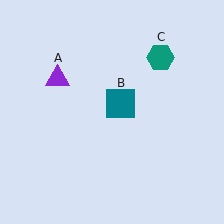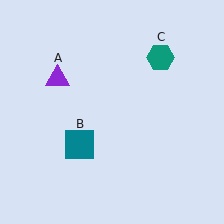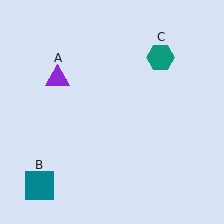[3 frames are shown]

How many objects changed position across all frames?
1 object changed position: teal square (object B).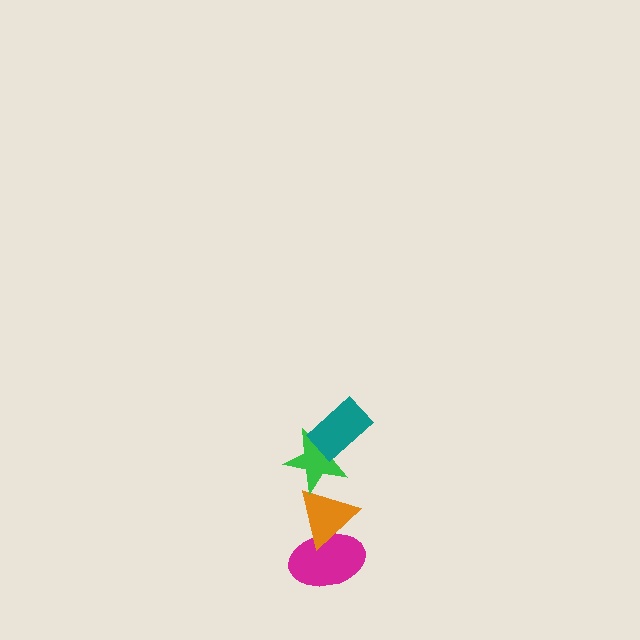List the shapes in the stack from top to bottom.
From top to bottom: the teal rectangle, the green star, the orange triangle, the magenta ellipse.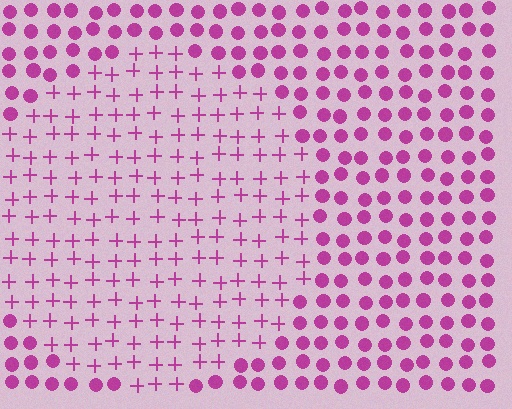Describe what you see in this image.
The image is filled with small magenta elements arranged in a uniform grid. A circle-shaped region contains plus signs, while the surrounding area contains circles. The boundary is defined purely by the change in element shape.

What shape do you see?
I see a circle.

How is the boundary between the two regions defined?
The boundary is defined by a change in element shape: plus signs inside vs. circles outside. All elements share the same color and spacing.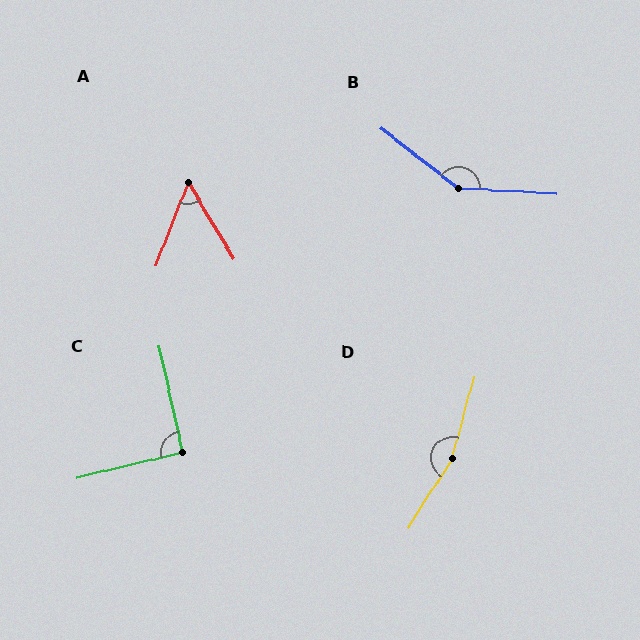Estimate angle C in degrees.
Approximately 91 degrees.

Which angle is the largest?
D, at approximately 163 degrees.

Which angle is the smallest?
A, at approximately 52 degrees.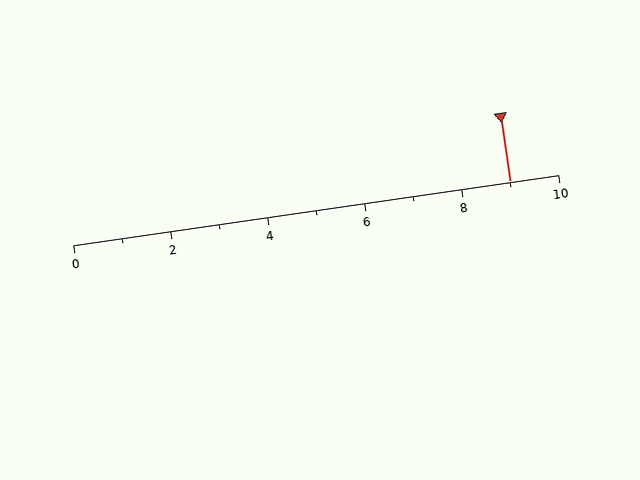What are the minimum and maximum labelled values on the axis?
The axis runs from 0 to 10.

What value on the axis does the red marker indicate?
The marker indicates approximately 9.